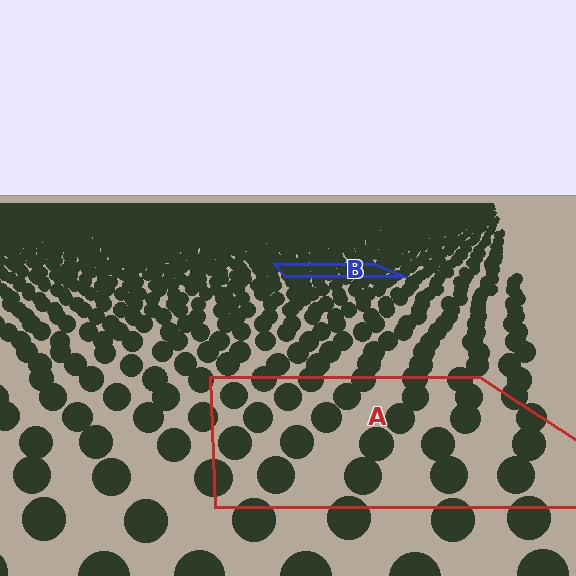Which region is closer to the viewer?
Region A is closer. The texture elements there are larger and more spread out.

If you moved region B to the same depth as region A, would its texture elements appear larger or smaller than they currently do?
They would appear larger. At a closer depth, the same texture elements are projected at a bigger on-screen size.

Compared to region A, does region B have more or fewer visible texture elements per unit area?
Region B has more texture elements per unit area — they are packed more densely because it is farther away.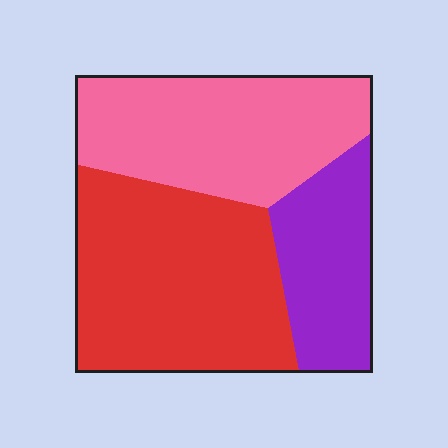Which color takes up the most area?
Red, at roughly 45%.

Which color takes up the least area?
Purple, at roughly 20%.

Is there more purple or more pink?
Pink.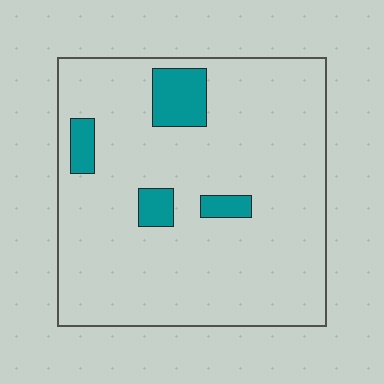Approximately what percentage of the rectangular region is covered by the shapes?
Approximately 10%.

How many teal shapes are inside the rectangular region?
4.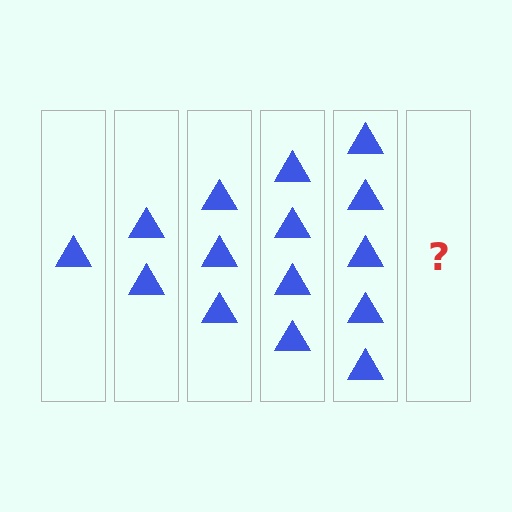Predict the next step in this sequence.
The next step is 6 triangles.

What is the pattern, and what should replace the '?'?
The pattern is that each step adds one more triangle. The '?' should be 6 triangles.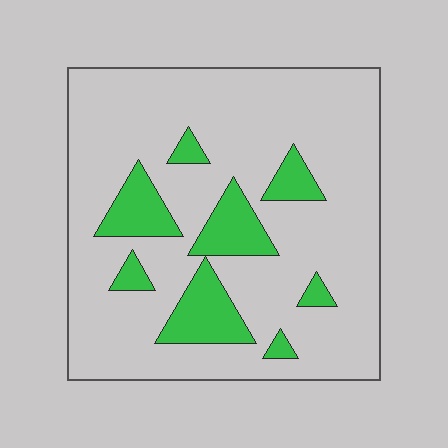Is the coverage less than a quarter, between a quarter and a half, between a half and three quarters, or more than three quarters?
Less than a quarter.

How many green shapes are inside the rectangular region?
8.